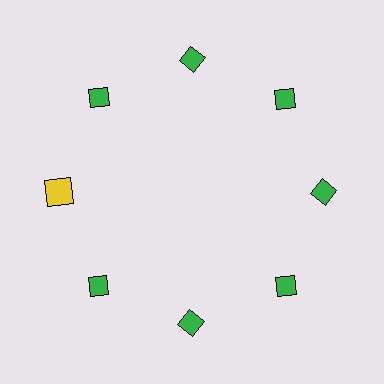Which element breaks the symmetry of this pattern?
The yellow square at roughly the 9 o'clock position breaks the symmetry. All other shapes are green diamonds.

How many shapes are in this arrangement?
There are 8 shapes arranged in a ring pattern.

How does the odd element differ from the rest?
It differs in both color (yellow instead of green) and shape (square instead of diamond).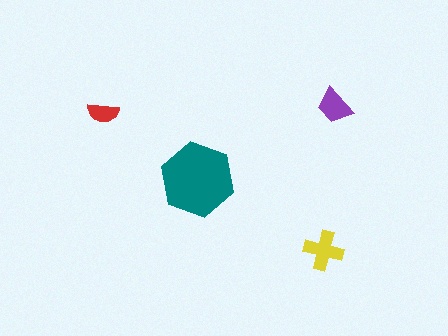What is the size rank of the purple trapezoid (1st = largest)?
3rd.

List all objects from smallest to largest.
The red semicircle, the purple trapezoid, the yellow cross, the teal hexagon.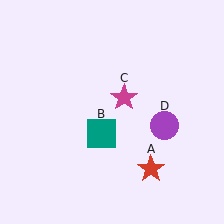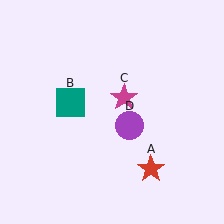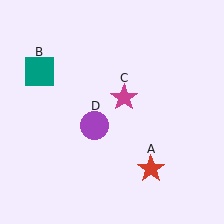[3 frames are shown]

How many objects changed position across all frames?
2 objects changed position: teal square (object B), purple circle (object D).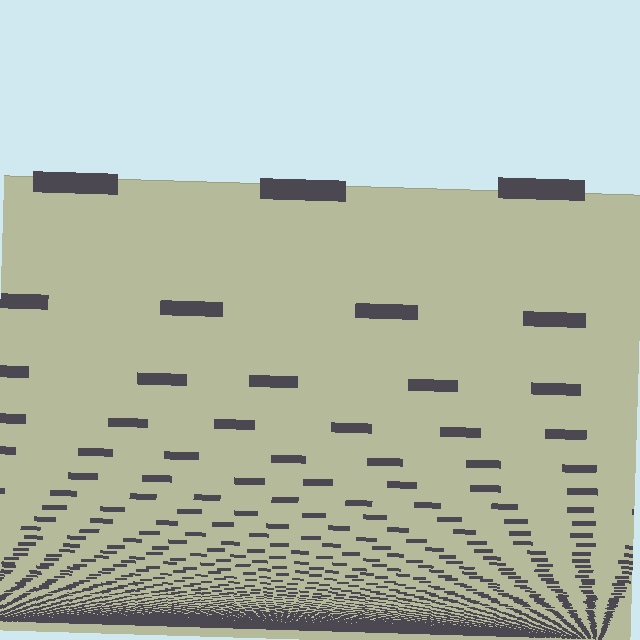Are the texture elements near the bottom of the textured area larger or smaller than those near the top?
Smaller. The gradient is inverted — elements near the bottom are smaller and denser.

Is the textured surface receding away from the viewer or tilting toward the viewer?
The surface appears to tilt toward the viewer. Texture elements get larger and sparser toward the top.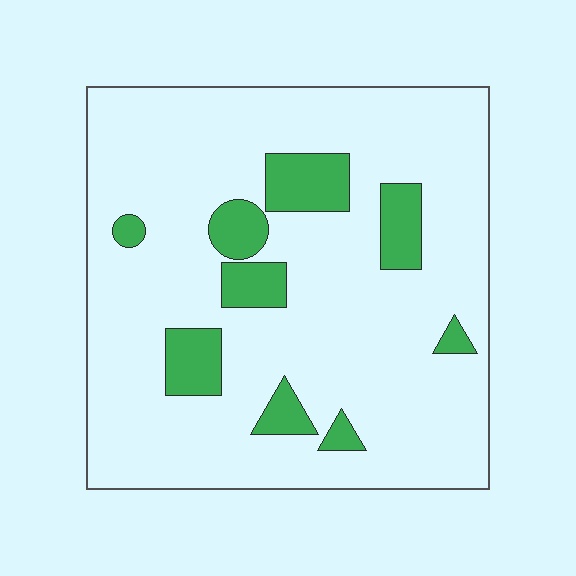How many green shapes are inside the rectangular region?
9.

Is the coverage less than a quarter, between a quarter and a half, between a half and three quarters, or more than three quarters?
Less than a quarter.